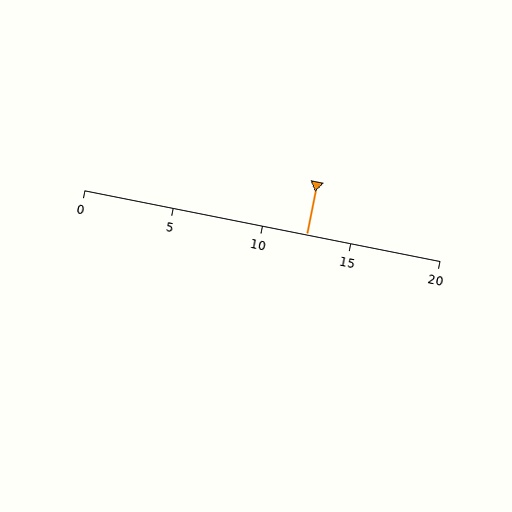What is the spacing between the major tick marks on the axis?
The major ticks are spaced 5 apart.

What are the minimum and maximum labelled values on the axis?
The axis runs from 0 to 20.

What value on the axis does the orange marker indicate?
The marker indicates approximately 12.5.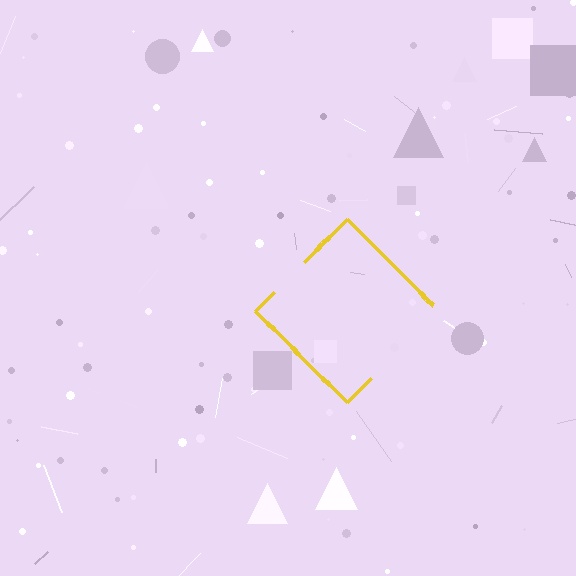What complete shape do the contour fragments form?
The contour fragments form a diamond.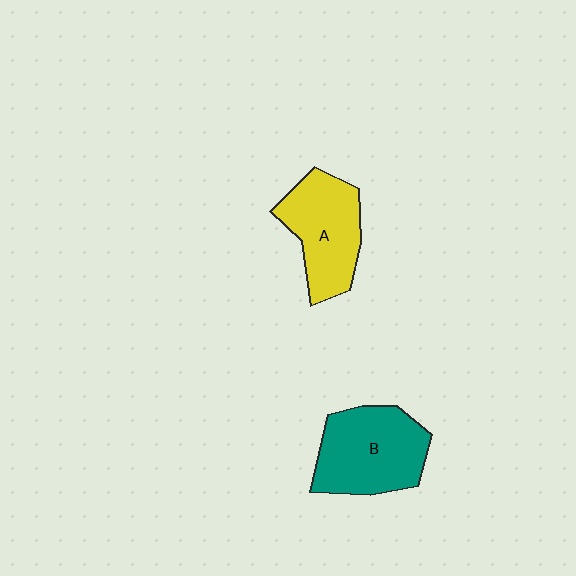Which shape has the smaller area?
Shape A (yellow).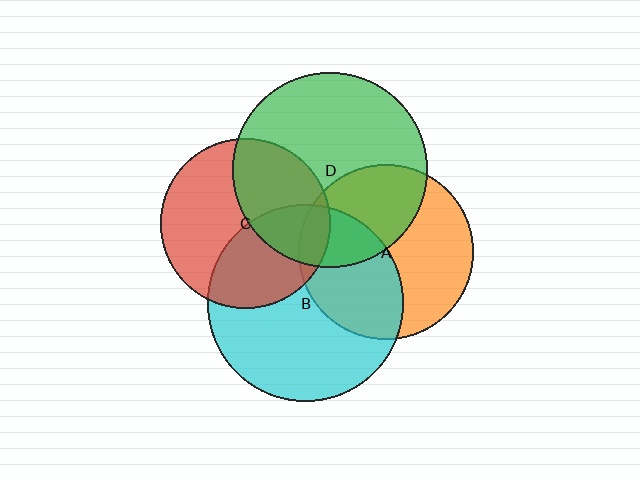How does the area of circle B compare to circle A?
Approximately 1.3 times.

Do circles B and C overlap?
Yes.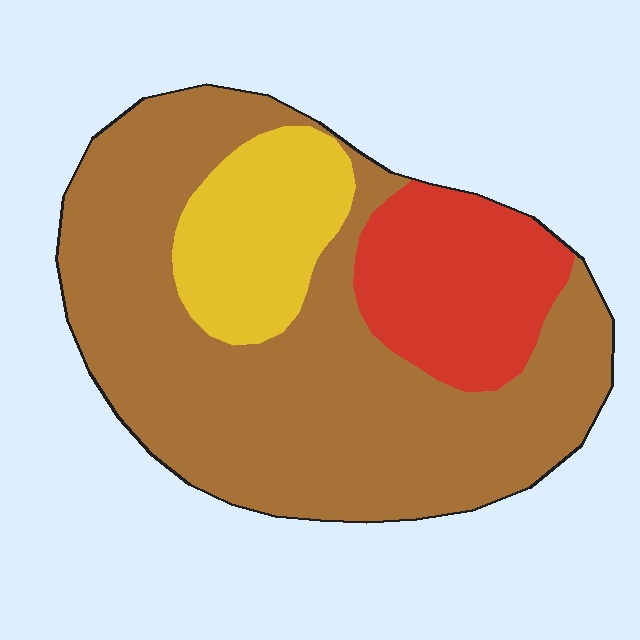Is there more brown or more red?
Brown.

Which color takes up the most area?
Brown, at roughly 65%.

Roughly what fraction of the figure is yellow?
Yellow takes up about one sixth (1/6) of the figure.